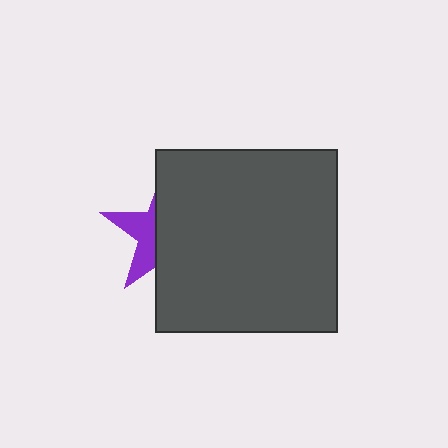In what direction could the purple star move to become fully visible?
The purple star could move left. That would shift it out from behind the dark gray square entirely.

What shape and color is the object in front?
The object in front is a dark gray square.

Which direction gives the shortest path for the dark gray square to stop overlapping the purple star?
Moving right gives the shortest separation.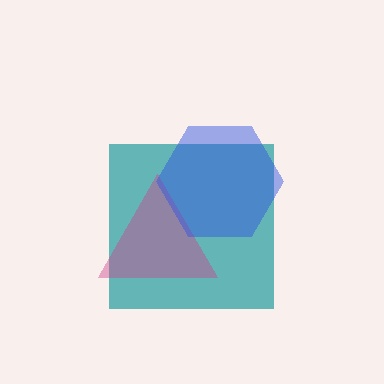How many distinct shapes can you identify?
There are 3 distinct shapes: a teal square, a magenta triangle, a blue hexagon.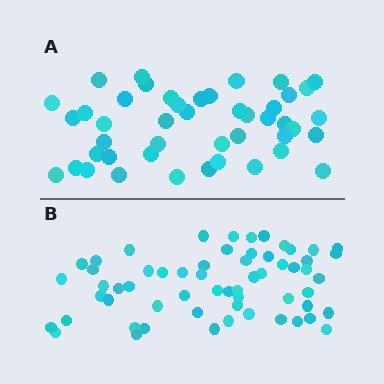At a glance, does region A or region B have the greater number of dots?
Region B (the bottom region) has more dots.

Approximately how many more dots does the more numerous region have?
Region B has approximately 15 more dots than region A.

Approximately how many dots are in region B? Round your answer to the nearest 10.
About 60 dots.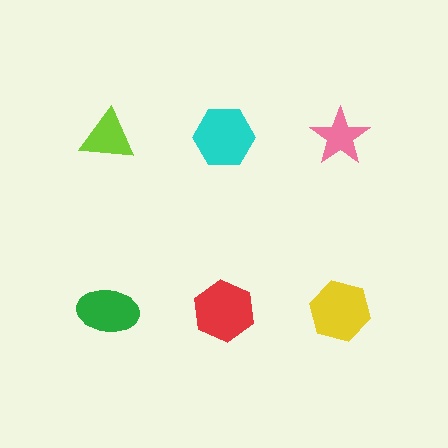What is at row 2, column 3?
A yellow hexagon.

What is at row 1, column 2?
A cyan hexagon.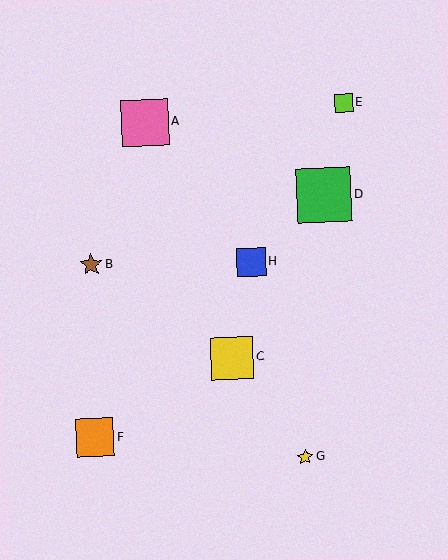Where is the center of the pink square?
The center of the pink square is at (145, 123).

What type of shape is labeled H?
Shape H is a blue square.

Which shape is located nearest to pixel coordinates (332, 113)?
The lime square (labeled E) at (344, 103) is nearest to that location.